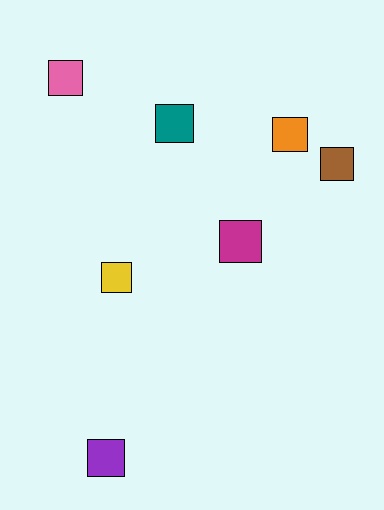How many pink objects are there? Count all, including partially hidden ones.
There is 1 pink object.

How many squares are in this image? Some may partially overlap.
There are 7 squares.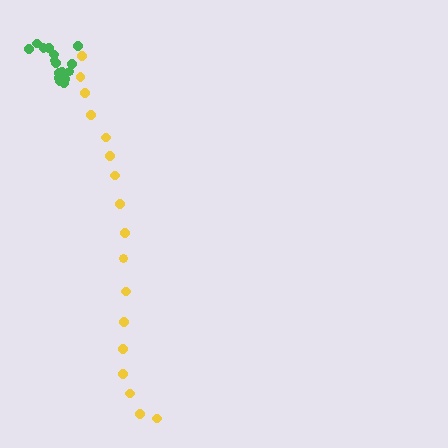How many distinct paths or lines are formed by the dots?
There are 2 distinct paths.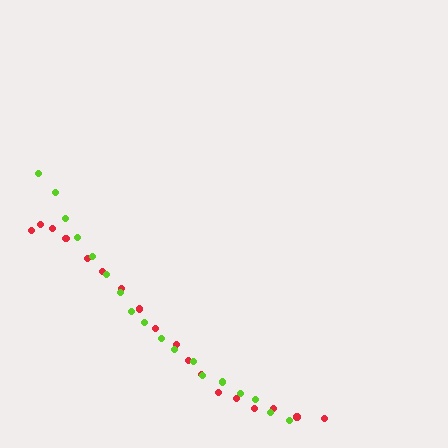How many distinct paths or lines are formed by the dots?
There are 2 distinct paths.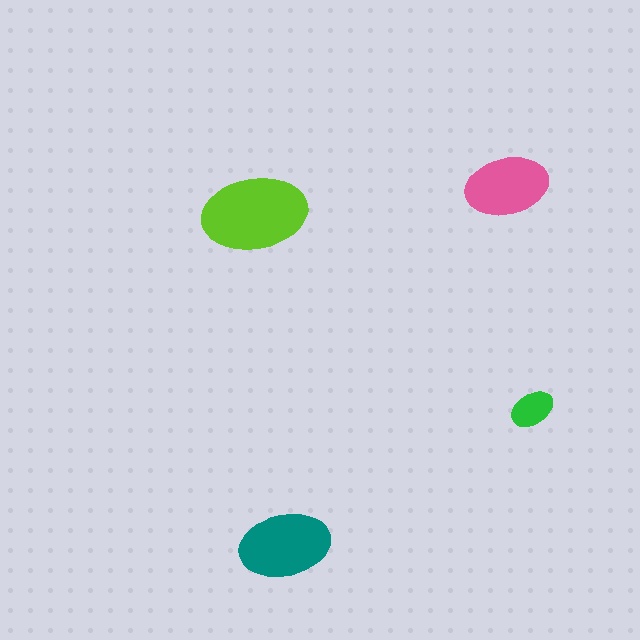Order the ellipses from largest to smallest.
the lime one, the teal one, the pink one, the green one.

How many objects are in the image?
There are 4 objects in the image.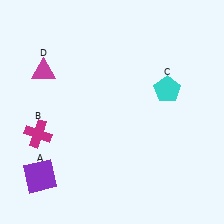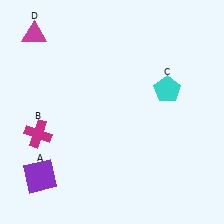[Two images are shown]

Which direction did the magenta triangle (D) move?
The magenta triangle (D) moved up.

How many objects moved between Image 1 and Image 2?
1 object moved between the two images.